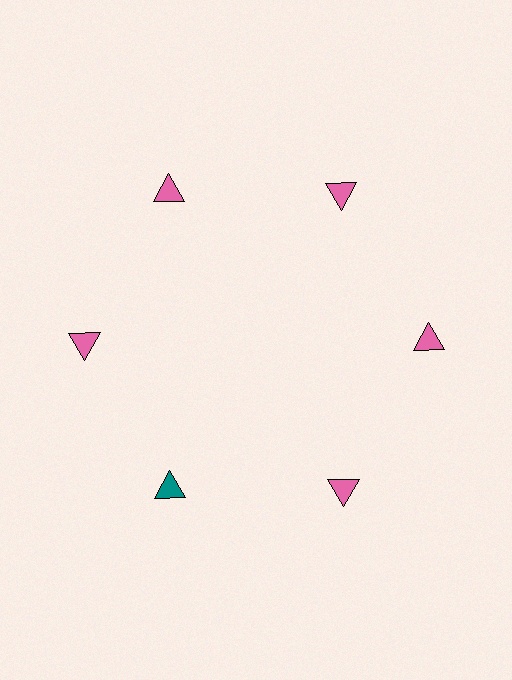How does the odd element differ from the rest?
It has a different color: teal instead of pink.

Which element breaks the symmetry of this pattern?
The teal triangle at roughly the 7 o'clock position breaks the symmetry. All other shapes are pink triangles.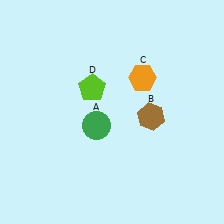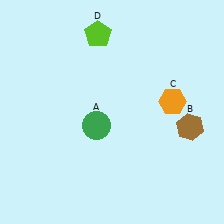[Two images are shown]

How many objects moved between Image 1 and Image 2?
3 objects moved between the two images.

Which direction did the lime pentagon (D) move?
The lime pentagon (D) moved up.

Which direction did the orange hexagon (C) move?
The orange hexagon (C) moved right.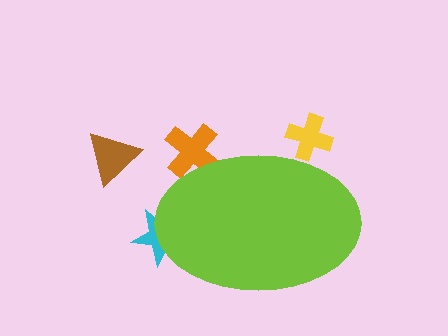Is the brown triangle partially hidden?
No, the brown triangle is fully visible.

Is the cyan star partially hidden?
Yes, the cyan star is partially hidden behind the lime ellipse.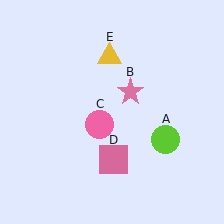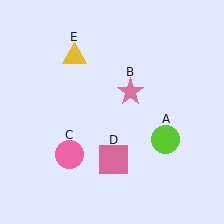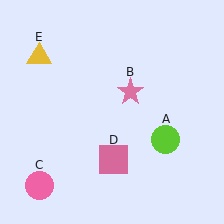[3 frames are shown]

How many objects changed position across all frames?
2 objects changed position: pink circle (object C), yellow triangle (object E).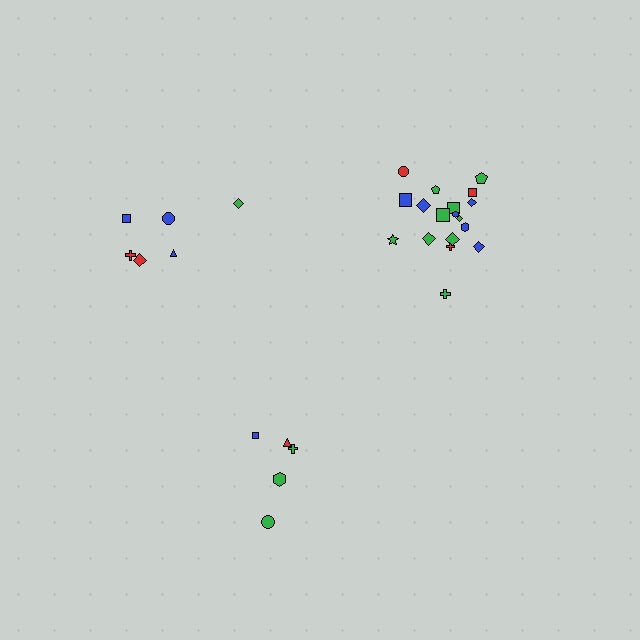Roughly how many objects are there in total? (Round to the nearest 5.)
Roughly 30 objects in total.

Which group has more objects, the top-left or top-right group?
The top-right group.